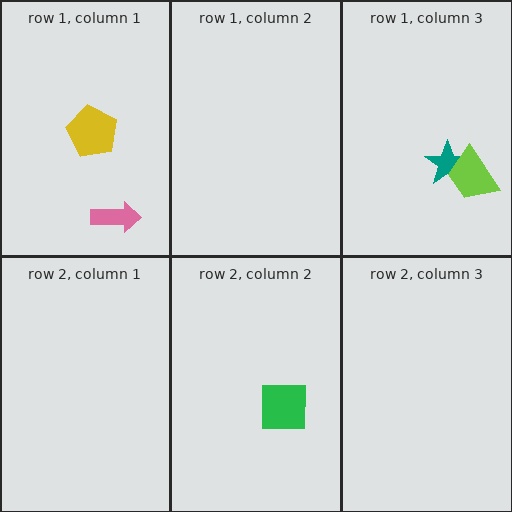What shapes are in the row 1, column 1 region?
The pink arrow, the yellow pentagon.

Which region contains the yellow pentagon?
The row 1, column 1 region.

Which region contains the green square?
The row 2, column 2 region.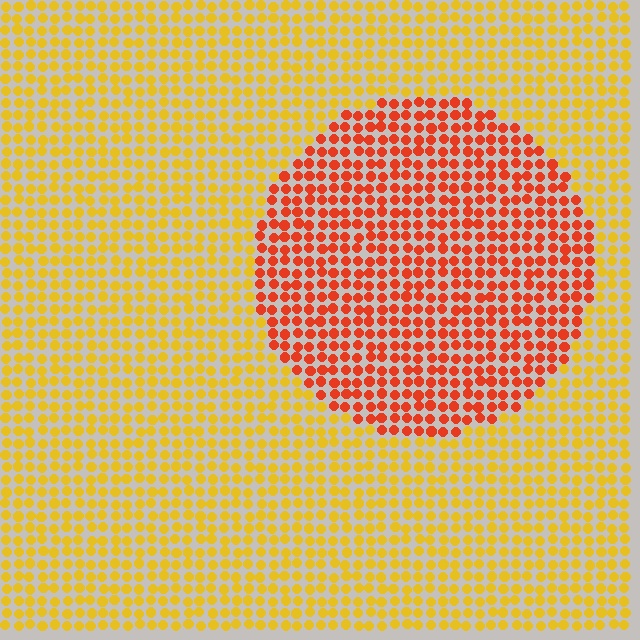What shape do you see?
I see a circle.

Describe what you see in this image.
The image is filled with small yellow elements in a uniform arrangement. A circle-shaped region is visible where the elements are tinted to a slightly different hue, forming a subtle color boundary.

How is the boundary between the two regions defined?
The boundary is defined purely by a slight shift in hue (about 40 degrees). Spacing, size, and orientation are identical on both sides.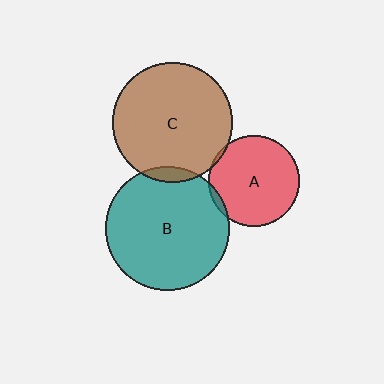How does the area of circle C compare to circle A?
Approximately 1.7 times.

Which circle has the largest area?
Circle B (teal).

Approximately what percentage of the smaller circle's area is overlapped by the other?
Approximately 5%.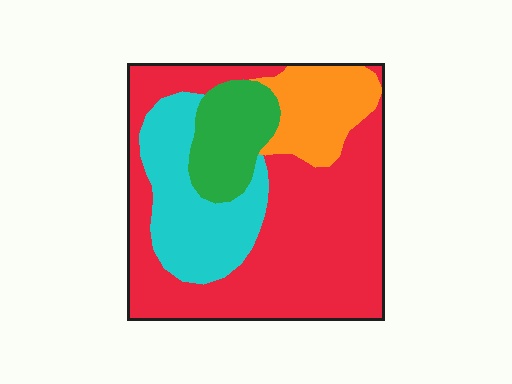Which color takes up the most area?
Red, at roughly 55%.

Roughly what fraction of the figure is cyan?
Cyan takes up less than a quarter of the figure.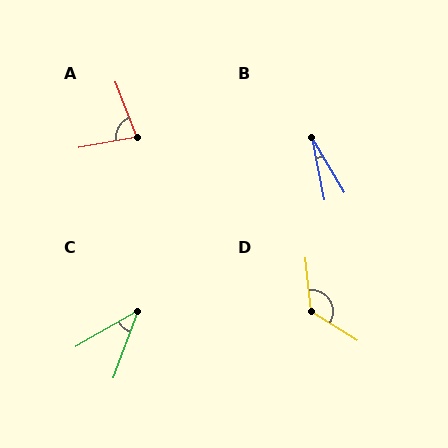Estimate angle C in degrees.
Approximately 40 degrees.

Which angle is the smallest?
B, at approximately 20 degrees.